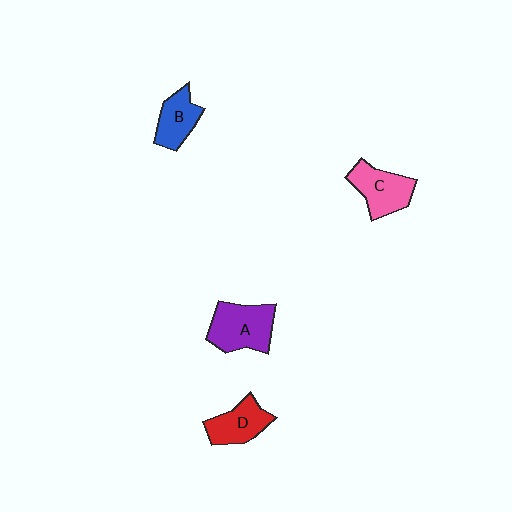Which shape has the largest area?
Shape A (purple).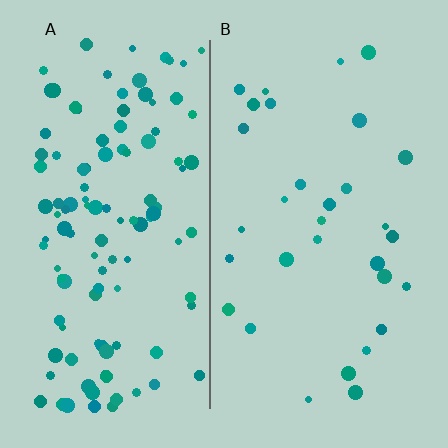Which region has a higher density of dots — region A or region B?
A (the left).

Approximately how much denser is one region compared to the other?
Approximately 3.7× — region A over region B.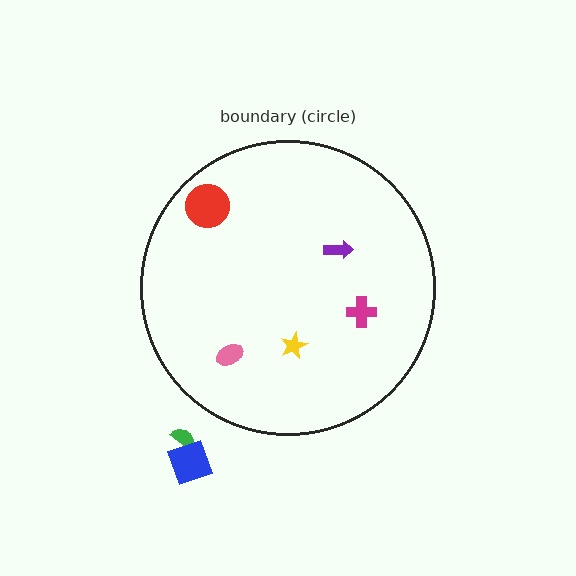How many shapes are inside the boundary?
5 inside, 2 outside.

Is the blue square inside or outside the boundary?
Outside.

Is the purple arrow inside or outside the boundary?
Inside.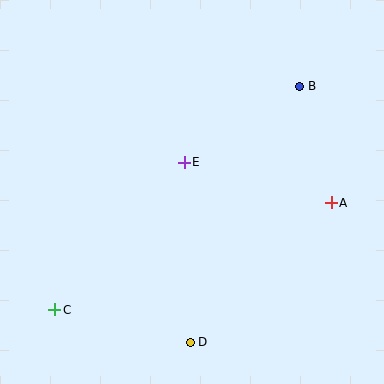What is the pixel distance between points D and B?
The distance between D and B is 279 pixels.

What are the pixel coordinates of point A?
Point A is at (331, 203).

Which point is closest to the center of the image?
Point E at (184, 162) is closest to the center.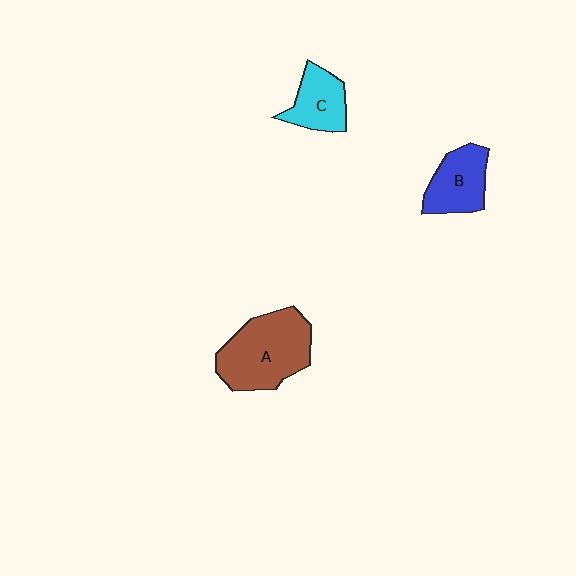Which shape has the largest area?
Shape A (brown).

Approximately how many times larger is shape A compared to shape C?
Approximately 1.9 times.